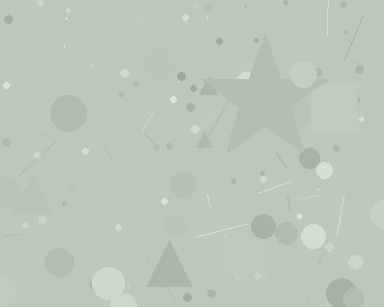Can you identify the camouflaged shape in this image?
The camouflaged shape is a star.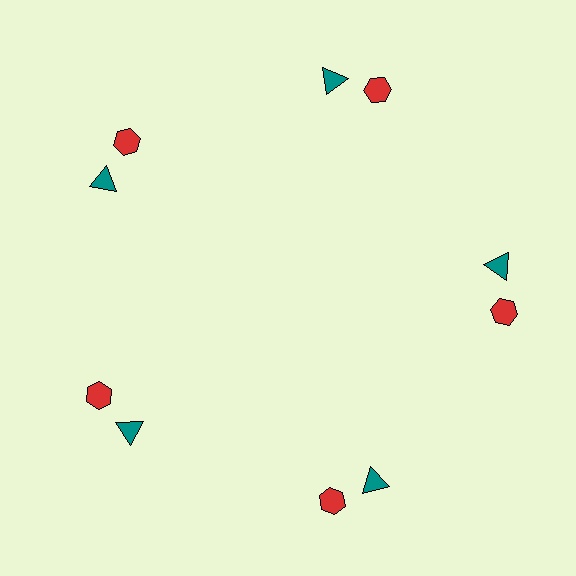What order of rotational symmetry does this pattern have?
This pattern has 5-fold rotational symmetry.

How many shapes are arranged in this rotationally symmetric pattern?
There are 10 shapes, arranged in 5 groups of 2.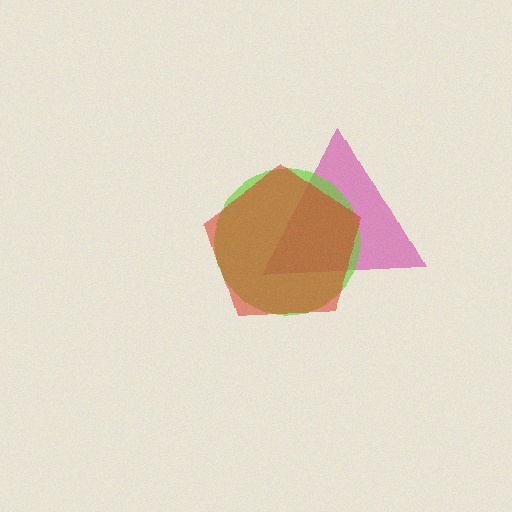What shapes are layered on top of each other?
The layered shapes are: a magenta triangle, a lime circle, a red pentagon.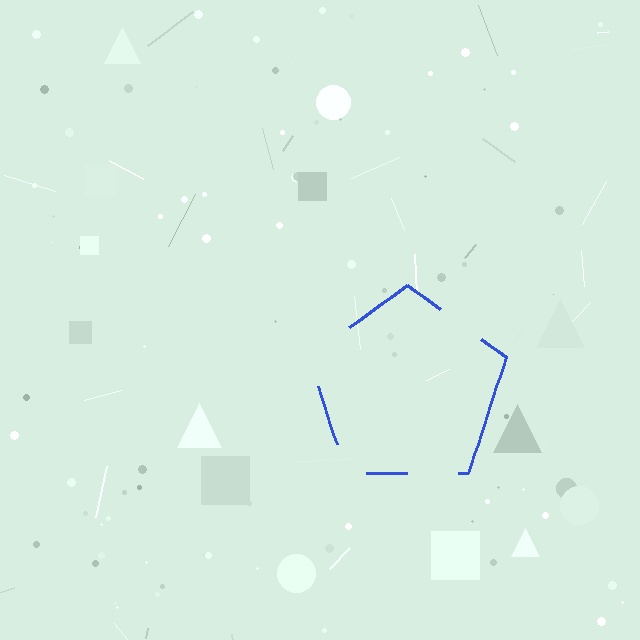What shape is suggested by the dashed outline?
The dashed outline suggests a pentagon.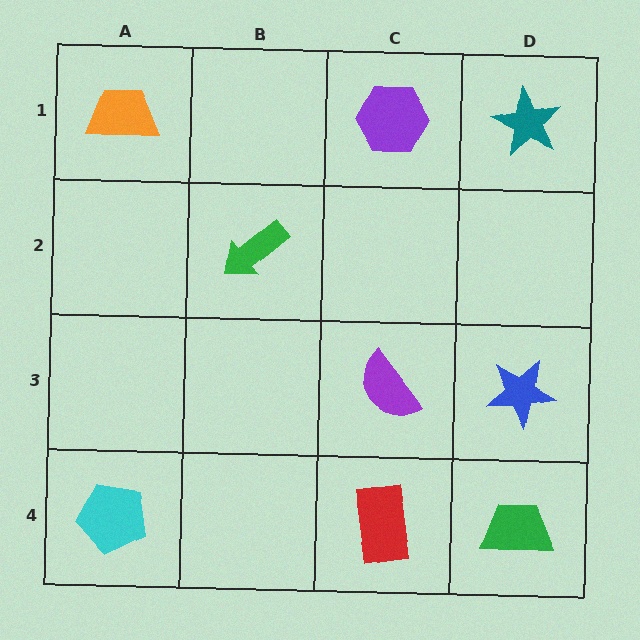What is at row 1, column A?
An orange trapezoid.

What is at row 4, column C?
A red rectangle.